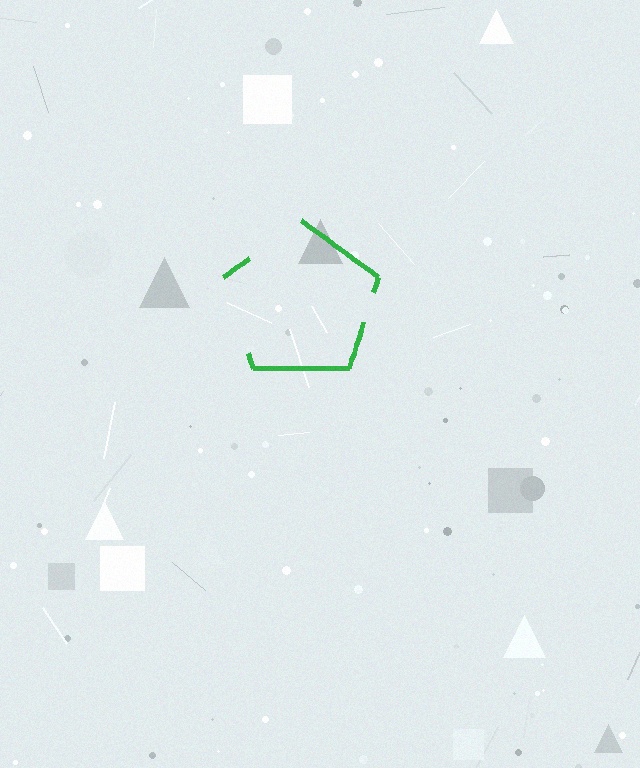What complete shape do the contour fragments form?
The contour fragments form a pentagon.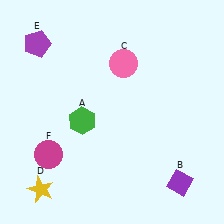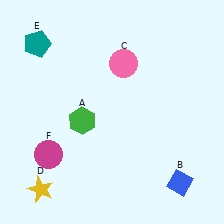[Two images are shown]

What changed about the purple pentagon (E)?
In Image 1, E is purple. In Image 2, it changed to teal.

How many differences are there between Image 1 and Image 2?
There are 2 differences between the two images.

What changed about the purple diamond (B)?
In Image 1, B is purple. In Image 2, it changed to blue.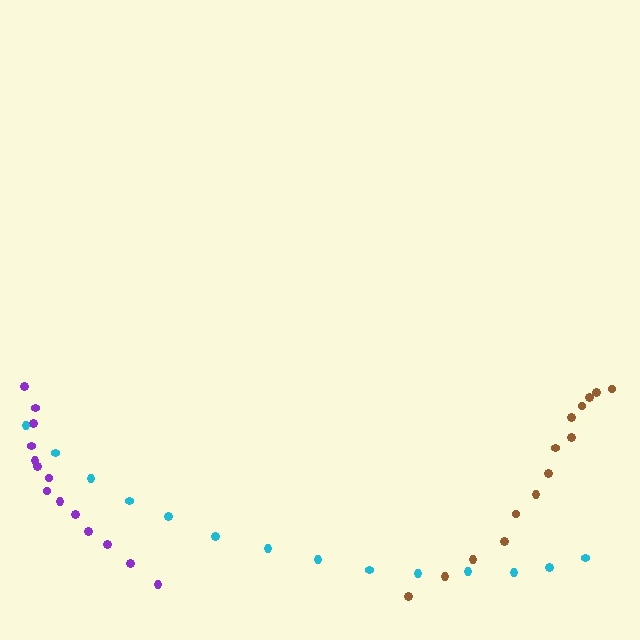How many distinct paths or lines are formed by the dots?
There are 3 distinct paths.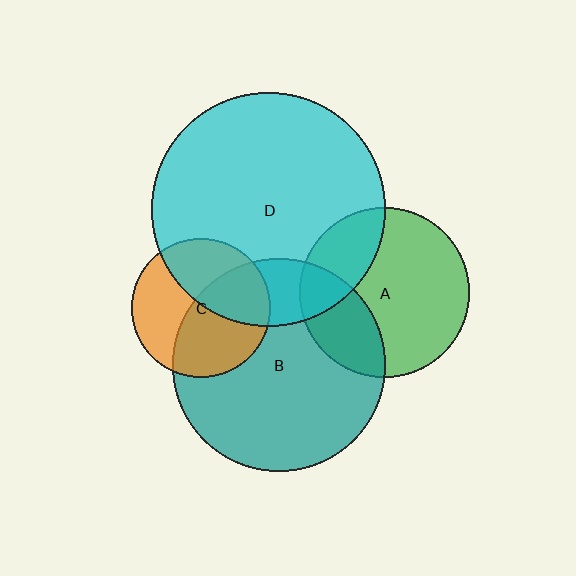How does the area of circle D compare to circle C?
Approximately 2.8 times.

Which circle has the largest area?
Circle D (cyan).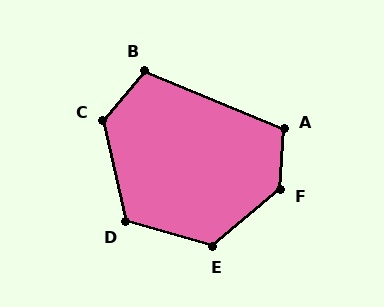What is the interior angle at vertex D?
Approximately 119 degrees (obtuse).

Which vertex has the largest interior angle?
F, at approximately 134 degrees.